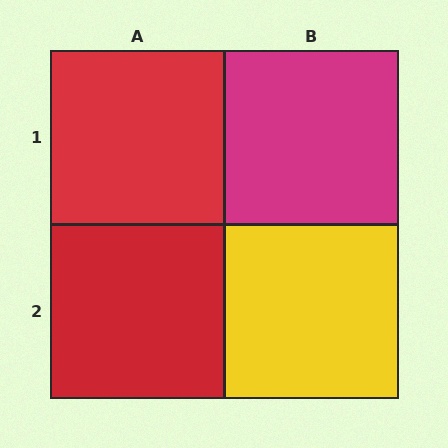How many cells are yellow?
1 cell is yellow.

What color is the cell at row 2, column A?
Red.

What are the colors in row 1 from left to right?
Red, magenta.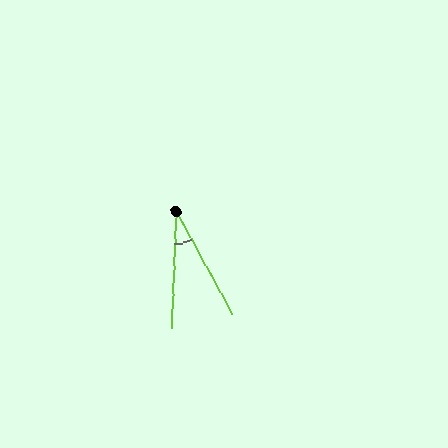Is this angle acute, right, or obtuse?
It is acute.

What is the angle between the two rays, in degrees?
Approximately 31 degrees.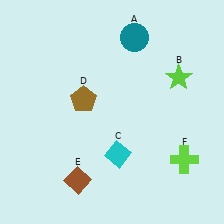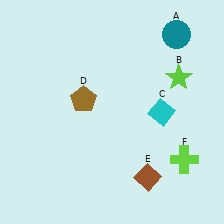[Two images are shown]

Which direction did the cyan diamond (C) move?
The cyan diamond (C) moved right.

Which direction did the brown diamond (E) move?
The brown diamond (E) moved right.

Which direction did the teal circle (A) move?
The teal circle (A) moved right.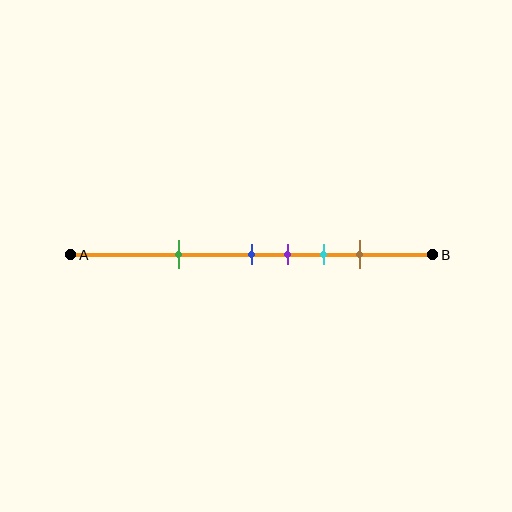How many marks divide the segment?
There are 5 marks dividing the segment.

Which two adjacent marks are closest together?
The blue and purple marks are the closest adjacent pair.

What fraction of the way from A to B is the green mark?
The green mark is approximately 30% (0.3) of the way from A to B.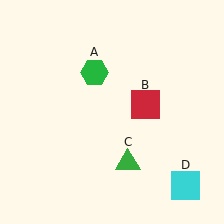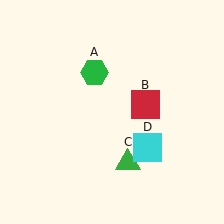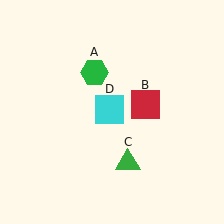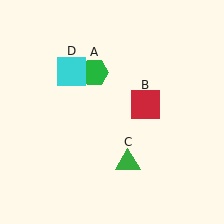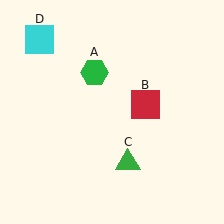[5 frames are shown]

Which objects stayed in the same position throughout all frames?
Green hexagon (object A) and red square (object B) and green triangle (object C) remained stationary.